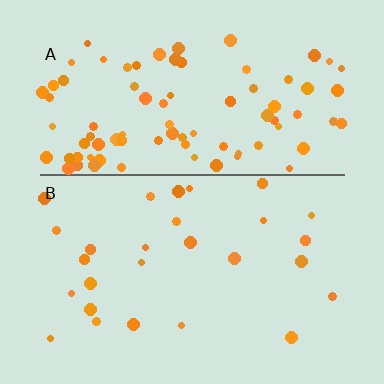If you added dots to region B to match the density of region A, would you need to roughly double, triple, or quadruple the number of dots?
Approximately triple.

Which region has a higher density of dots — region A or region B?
A (the top).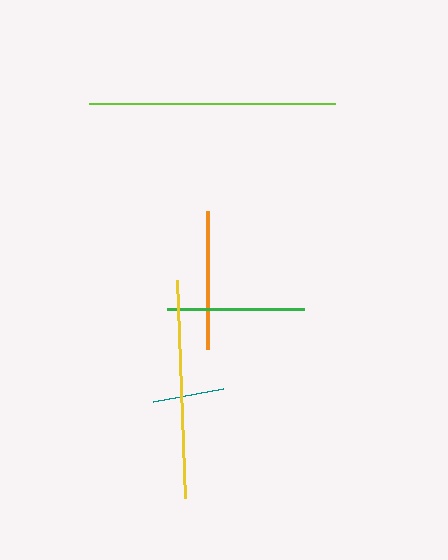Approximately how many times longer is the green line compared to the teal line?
The green line is approximately 1.9 times the length of the teal line.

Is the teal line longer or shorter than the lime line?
The lime line is longer than the teal line.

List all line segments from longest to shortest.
From longest to shortest: lime, yellow, orange, green, teal.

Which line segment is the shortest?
The teal line is the shortest at approximately 71 pixels.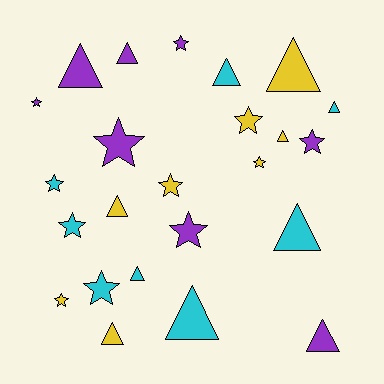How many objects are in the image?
There are 24 objects.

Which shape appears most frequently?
Star, with 12 objects.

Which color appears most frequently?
Purple, with 8 objects.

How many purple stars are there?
There are 5 purple stars.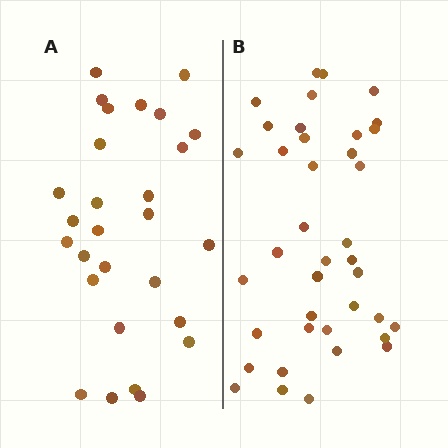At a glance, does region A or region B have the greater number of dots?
Region B (the right region) has more dots.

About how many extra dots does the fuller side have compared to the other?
Region B has roughly 12 or so more dots than region A.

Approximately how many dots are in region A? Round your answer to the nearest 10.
About 30 dots. (The exact count is 28, which rounds to 30.)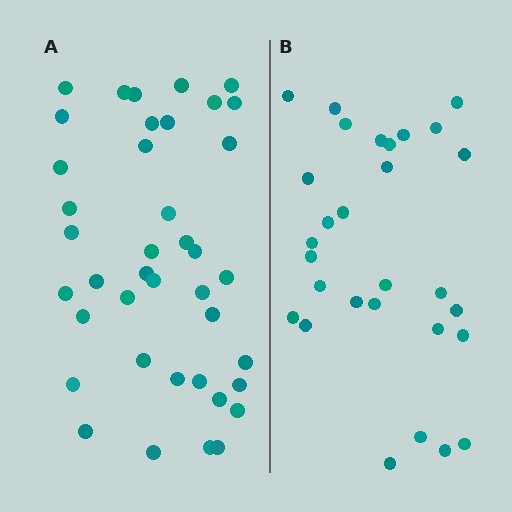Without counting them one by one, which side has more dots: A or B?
Region A (the left region) has more dots.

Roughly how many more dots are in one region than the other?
Region A has roughly 12 or so more dots than region B.